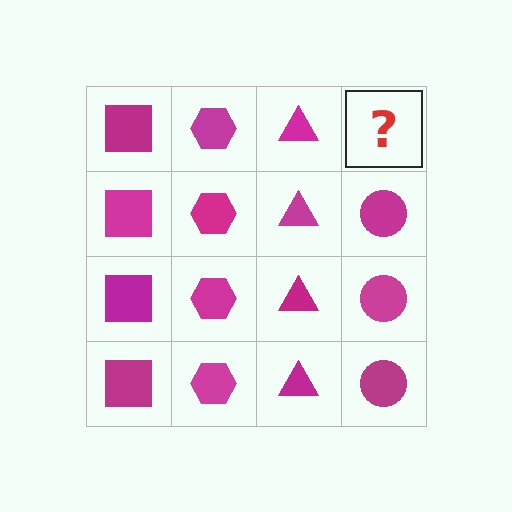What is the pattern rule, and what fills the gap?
The rule is that each column has a consistent shape. The gap should be filled with a magenta circle.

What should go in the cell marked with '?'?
The missing cell should contain a magenta circle.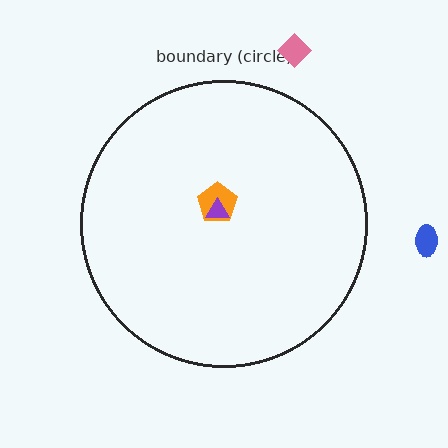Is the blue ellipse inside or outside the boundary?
Outside.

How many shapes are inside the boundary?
2 inside, 2 outside.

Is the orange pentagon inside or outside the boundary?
Inside.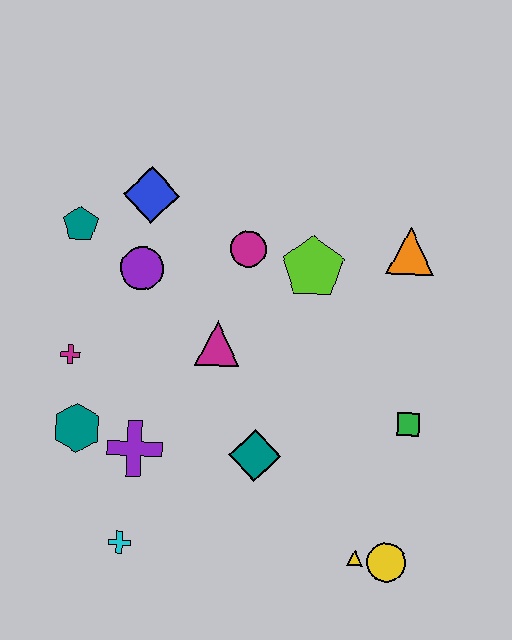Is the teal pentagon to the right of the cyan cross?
No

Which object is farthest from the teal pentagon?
The yellow circle is farthest from the teal pentagon.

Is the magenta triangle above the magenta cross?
Yes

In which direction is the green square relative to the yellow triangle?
The green square is above the yellow triangle.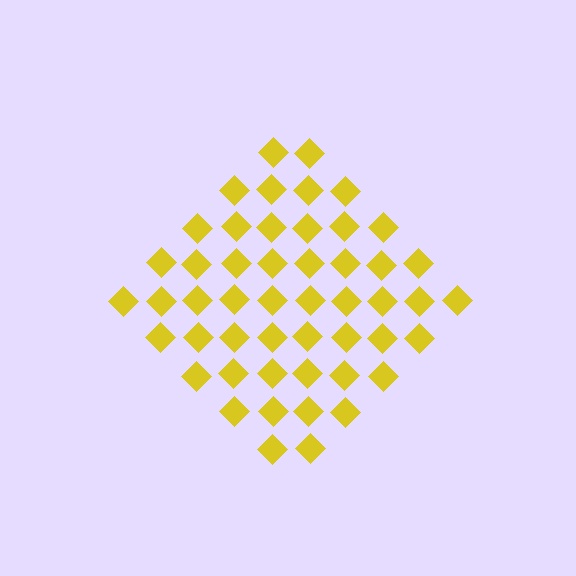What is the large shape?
The large shape is a diamond.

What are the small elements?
The small elements are diamonds.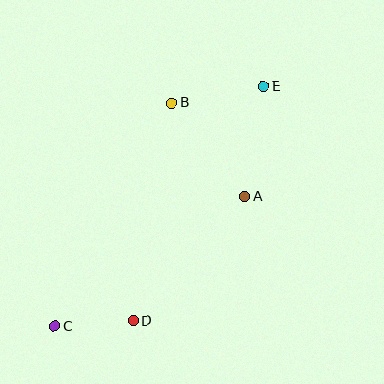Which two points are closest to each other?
Points C and D are closest to each other.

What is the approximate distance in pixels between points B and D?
The distance between B and D is approximately 221 pixels.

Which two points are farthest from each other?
Points C and E are farthest from each other.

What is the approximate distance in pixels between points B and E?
The distance between B and E is approximately 93 pixels.